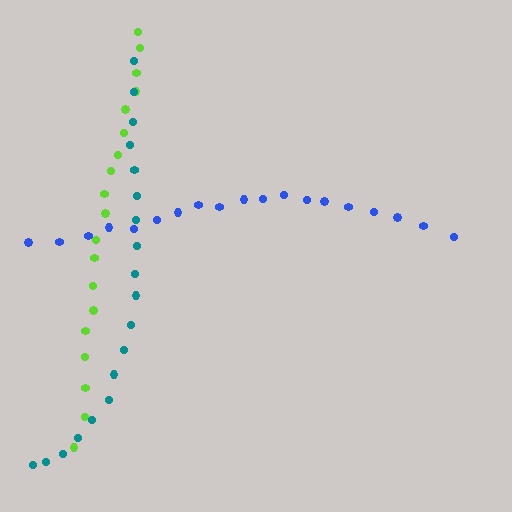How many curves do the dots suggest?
There are 3 distinct paths.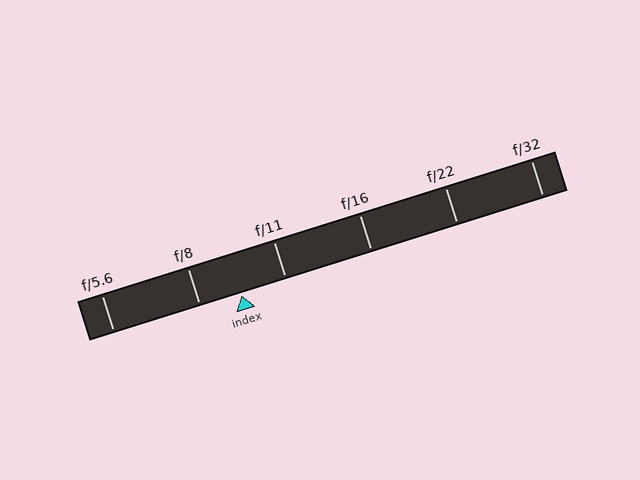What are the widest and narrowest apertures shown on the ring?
The widest aperture shown is f/5.6 and the narrowest is f/32.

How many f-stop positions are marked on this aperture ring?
There are 6 f-stop positions marked.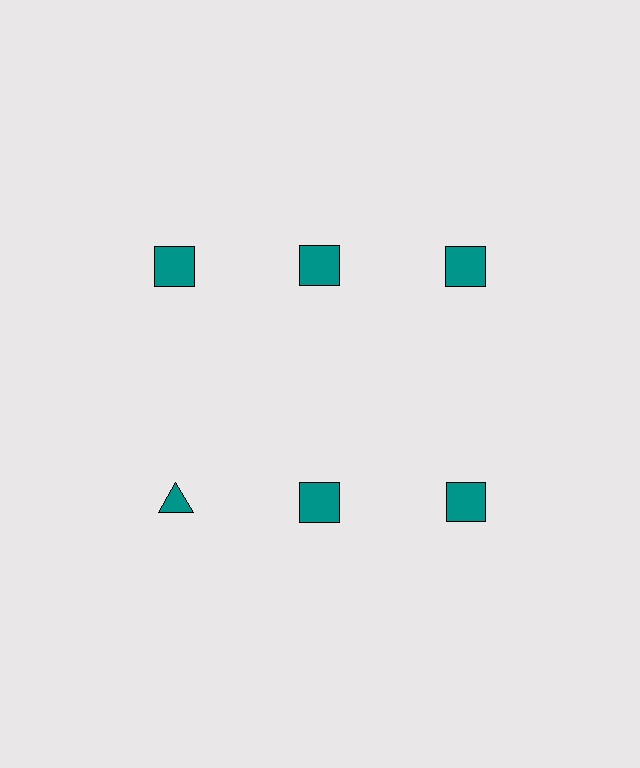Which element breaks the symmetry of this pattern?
The teal triangle in the second row, leftmost column breaks the symmetry. All other shapes are teal squares.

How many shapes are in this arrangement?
There are 6 shapes arranged in a grid pattern.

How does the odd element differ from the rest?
It has a different shape: triangle instead of square.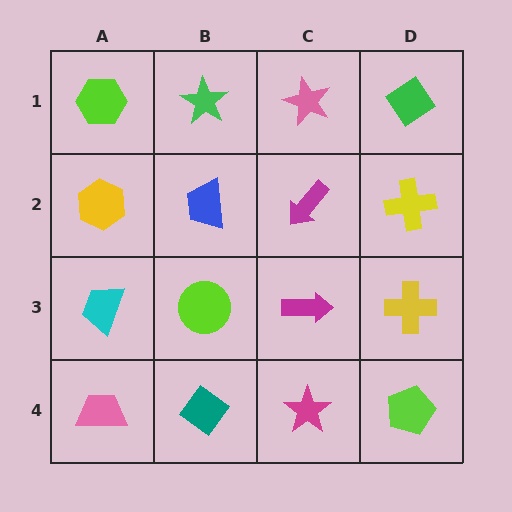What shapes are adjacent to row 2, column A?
A lime hexagon (row 1, column A), a cyan trapezoid (row 3, column A), a blue trapezoid (row 2, column B).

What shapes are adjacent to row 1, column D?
A yellow cross (row 2, column D), a pink star (row 1, column C).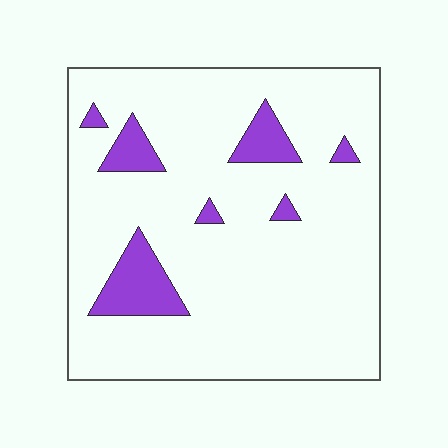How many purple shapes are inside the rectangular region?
7.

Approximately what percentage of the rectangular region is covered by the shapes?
Approximately 10%.